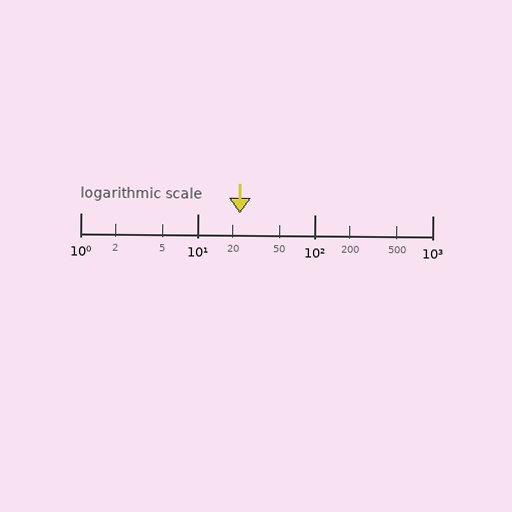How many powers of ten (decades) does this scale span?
The scale spans 3 decades, from 1 to 1000.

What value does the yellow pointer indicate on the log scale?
The pointer indicates approximately 23.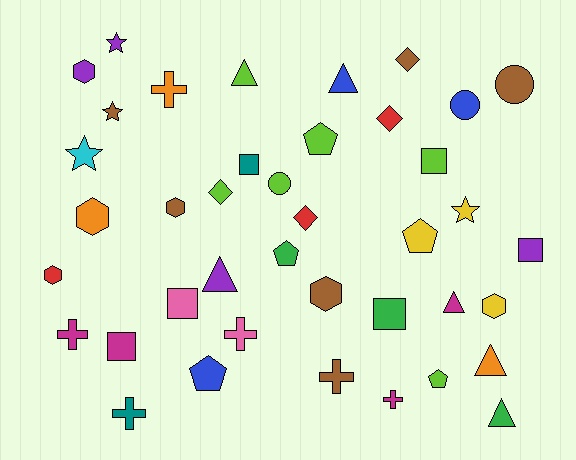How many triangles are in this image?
There are 6 triangles.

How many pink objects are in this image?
There are 2 pink objects.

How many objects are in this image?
There are 40 objects.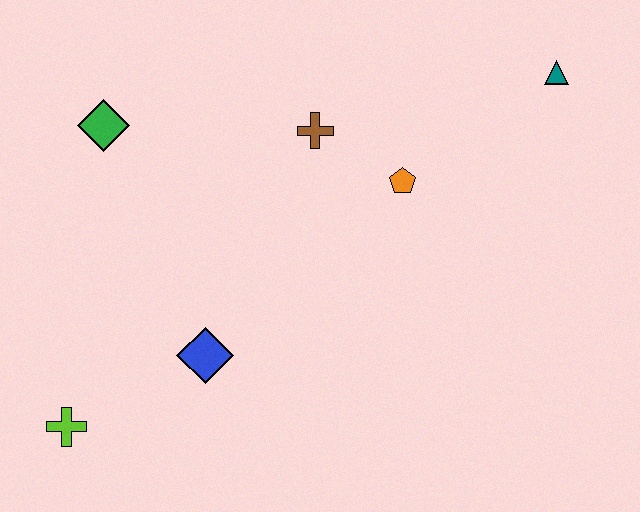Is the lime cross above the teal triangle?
No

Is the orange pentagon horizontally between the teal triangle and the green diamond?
Yes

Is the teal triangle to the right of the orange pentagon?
Yes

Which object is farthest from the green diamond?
The teal triangle is farthest from the green diamond.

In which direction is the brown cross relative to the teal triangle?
The brown cross is to the left of the teal triangle.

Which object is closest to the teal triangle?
The orange pentagon is closest to the teal triangle.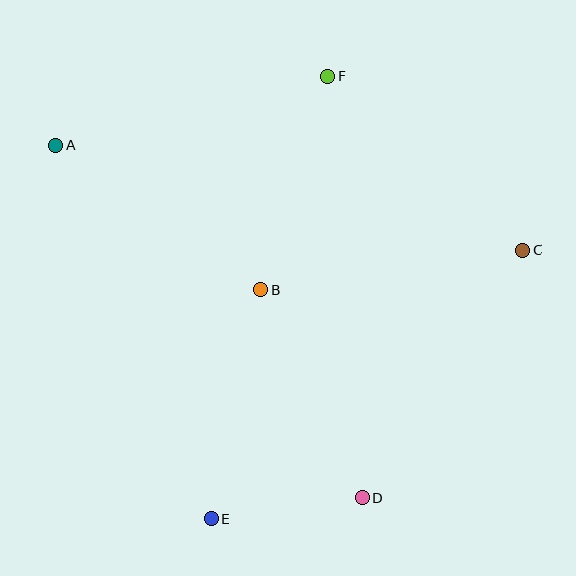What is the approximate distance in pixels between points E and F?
The distance between E and F is approximately 457 pixels.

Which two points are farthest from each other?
Points A and C are farthest from each other.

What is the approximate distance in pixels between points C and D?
The distance between C and D is approximately 295 pixels.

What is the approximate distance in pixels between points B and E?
The distance between B and E is approximately 234 pixels.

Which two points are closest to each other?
Points D and E are closest to each other.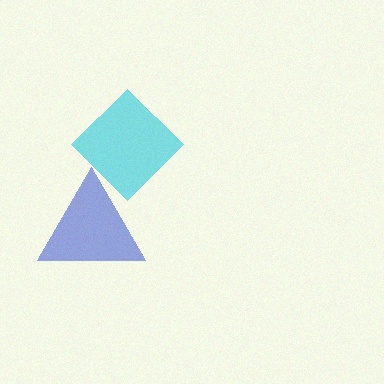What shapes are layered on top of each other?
The layered shapes are: a blue triangle, a cyan diamond.